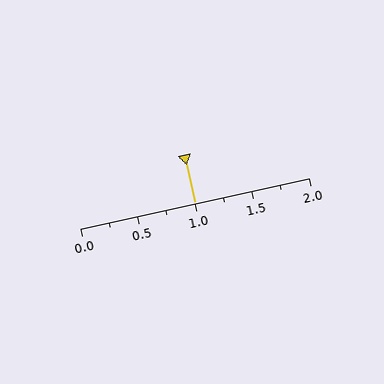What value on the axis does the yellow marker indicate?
The marker indicates approximately 1.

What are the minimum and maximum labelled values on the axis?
The axis runs from 0.0 to 2.0.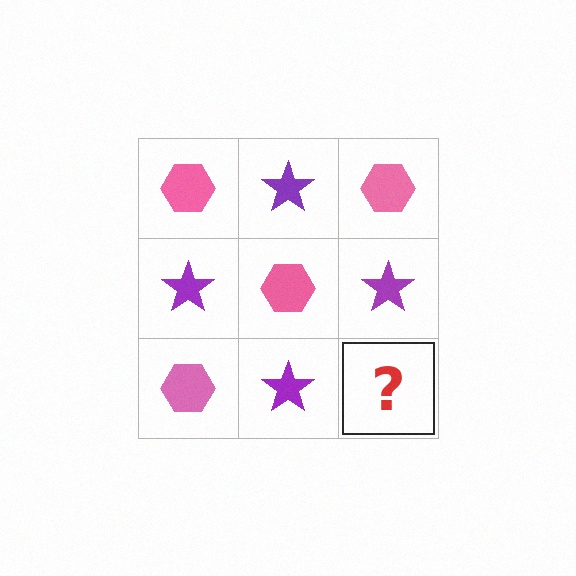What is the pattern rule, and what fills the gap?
The rule is that it alternates pink hexagon and purple star in a checkerboard pattern. The gap should be filled with a pink hexagon.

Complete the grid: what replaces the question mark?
The question mark should be replaced with a pink hexagon.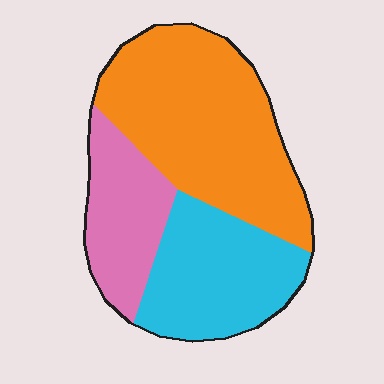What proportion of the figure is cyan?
Cyan takes up between a quarter and a half of the figure.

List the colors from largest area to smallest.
From largest to smallest: orange, cyan, pink.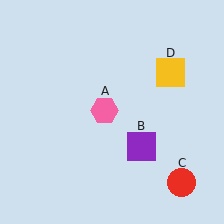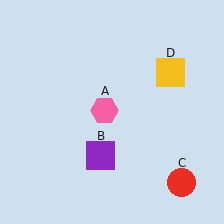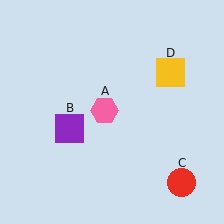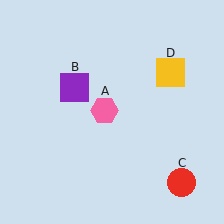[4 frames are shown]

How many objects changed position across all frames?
1 object changed position: purple square (object B).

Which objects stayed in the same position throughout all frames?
Pink hexagon (object A) and red circle (object C) and yellow square (object D) remained stationary.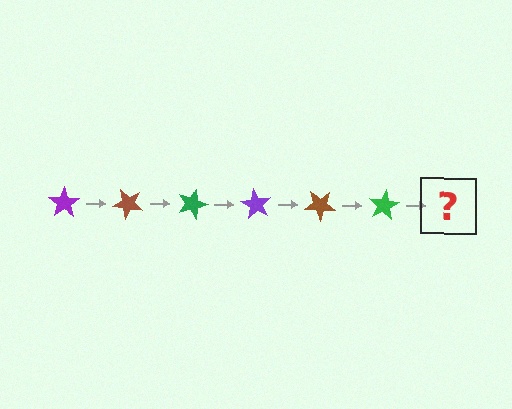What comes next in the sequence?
The next element should be a purple star, rotated 270 degrees from the start.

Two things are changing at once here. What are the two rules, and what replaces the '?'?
The two rules are that it rotates 45 degrees each step and the color cycles through purple, brown, and green. The '?' should be a purple star, rotated 270 degrees from the start.